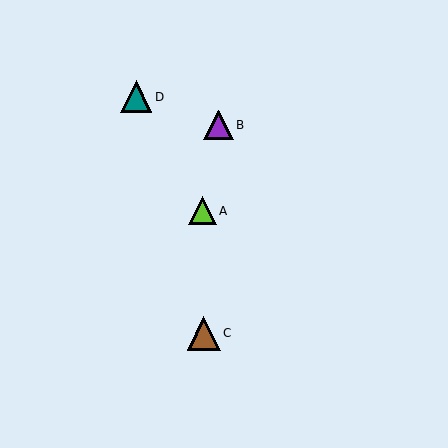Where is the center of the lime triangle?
The center of the lime triangle is at (202, 211).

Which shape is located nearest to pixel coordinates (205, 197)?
The lime triangle (labeled A) at (202, 211) is nearest to that location.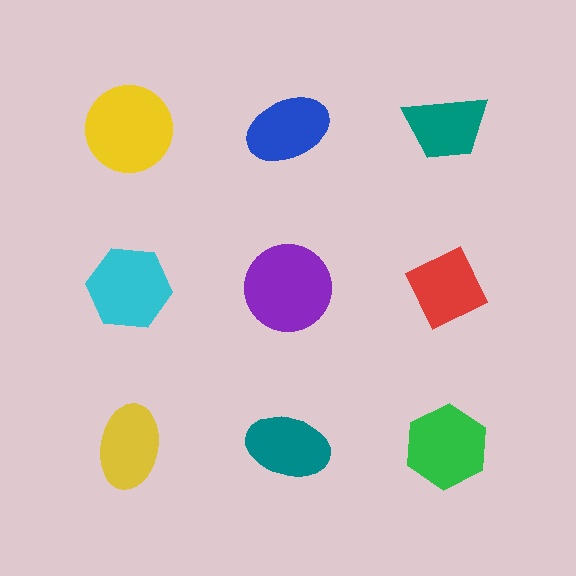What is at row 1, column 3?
A teal trapezoid.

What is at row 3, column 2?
A teal ellipse.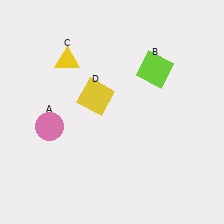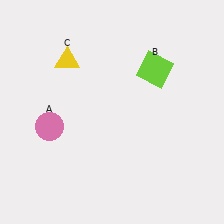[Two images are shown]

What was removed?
The yellow square (D) was removed in Image 2.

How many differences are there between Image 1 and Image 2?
There is 1 difference between the two images.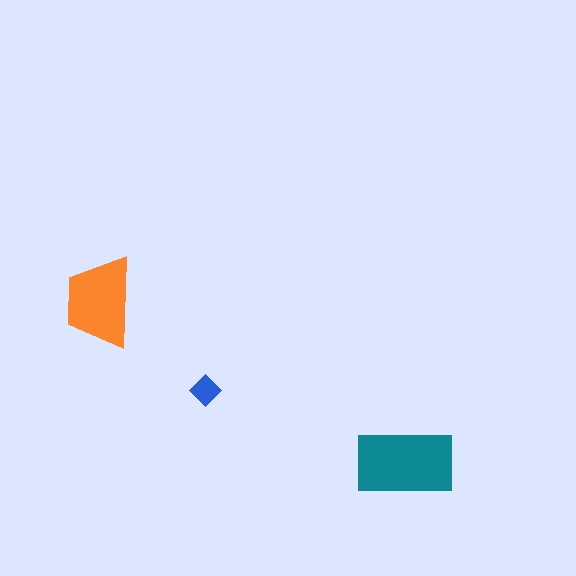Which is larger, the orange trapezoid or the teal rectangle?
The teal rectangle.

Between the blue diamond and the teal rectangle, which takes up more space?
The teal rectangle.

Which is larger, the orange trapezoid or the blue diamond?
The orange trapezoid.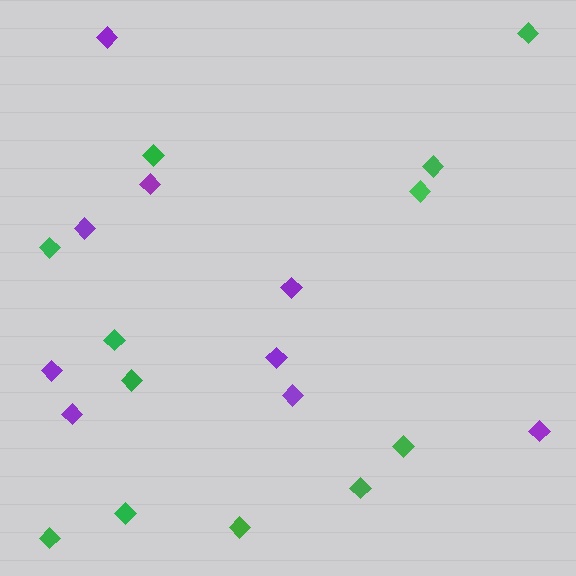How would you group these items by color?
There are 2 groups: one group of purple diamonds (9) and one group of green diamonds (12).